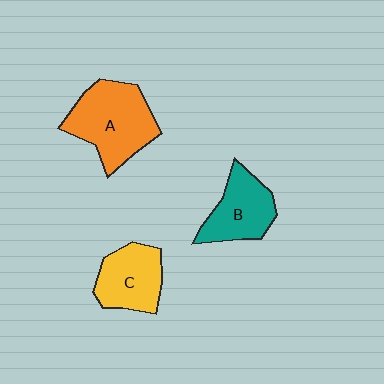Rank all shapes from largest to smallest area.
From largest to smallest: A (orange), C (yellow), B (teal).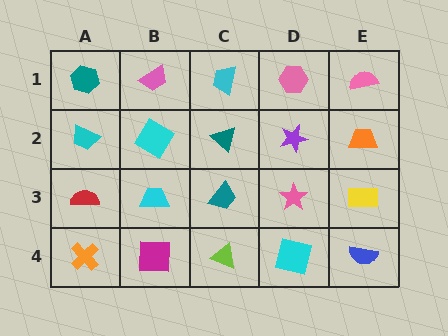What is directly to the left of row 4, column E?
A cyan square.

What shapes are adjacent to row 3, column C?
A teal triangle (row 2, column C), a lime triangle (row 4, column C), a cyan trapezoid (row 3, column B), a pink star (row 3, column D).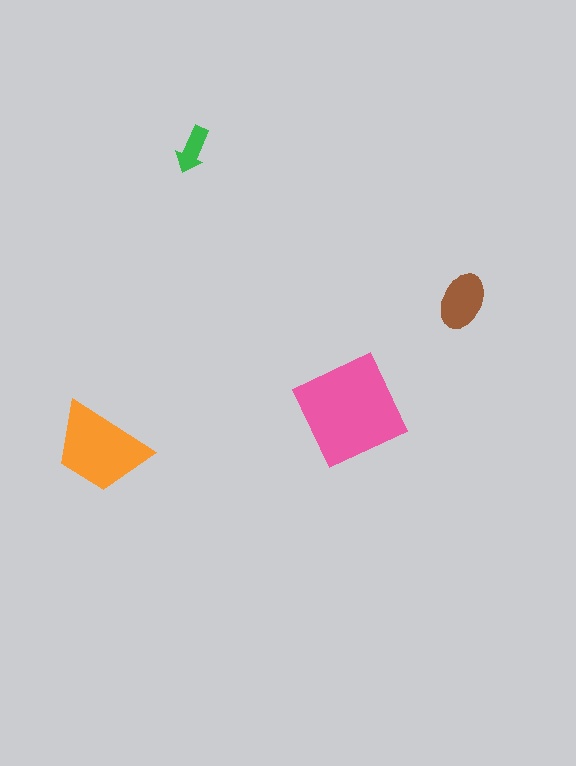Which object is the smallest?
The green arrow.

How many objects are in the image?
There are 4 objects in the image.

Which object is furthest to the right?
The brown ellipse is rightmost.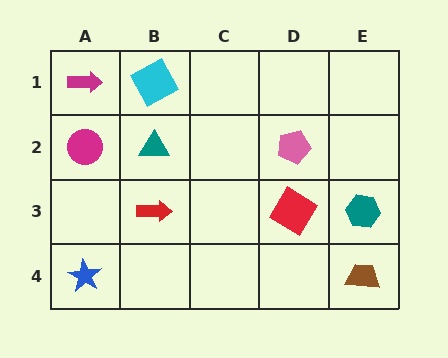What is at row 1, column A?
A magenta arrow.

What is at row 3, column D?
A red diamond.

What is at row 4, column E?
A brown trapezoid.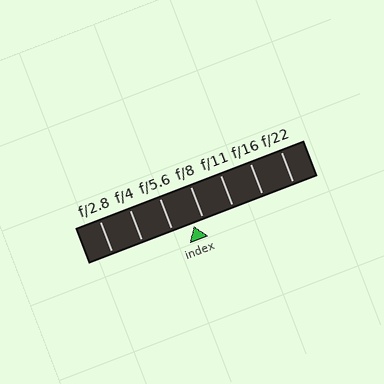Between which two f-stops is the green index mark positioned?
The index mark is between f/5.6 and f/8.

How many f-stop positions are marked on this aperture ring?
There are 7 f-stop positions marked.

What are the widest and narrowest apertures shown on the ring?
The widest aperture shown is f/2.8 and the narrowest is f/22.